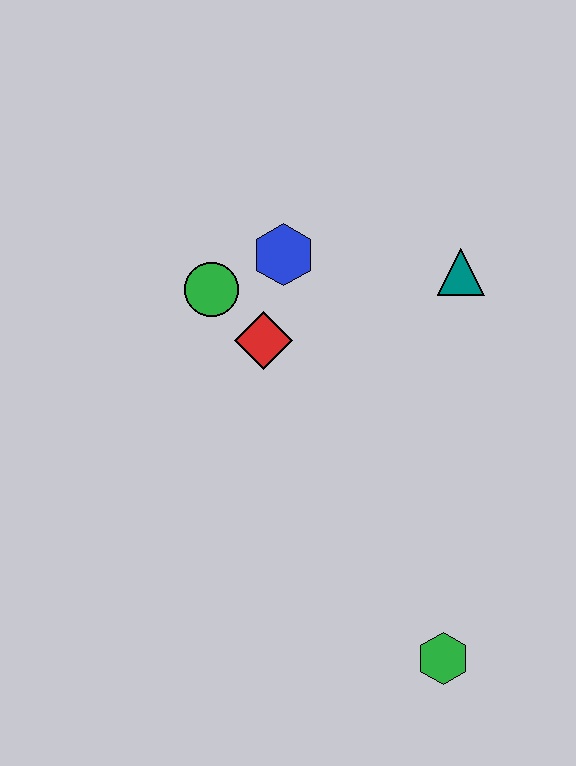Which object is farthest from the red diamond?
The green hexagon is farthest from the red diamond.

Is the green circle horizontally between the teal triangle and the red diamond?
No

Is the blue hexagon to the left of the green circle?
No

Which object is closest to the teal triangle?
The blue hexagon is closest to the teal triangle.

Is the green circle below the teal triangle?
Yes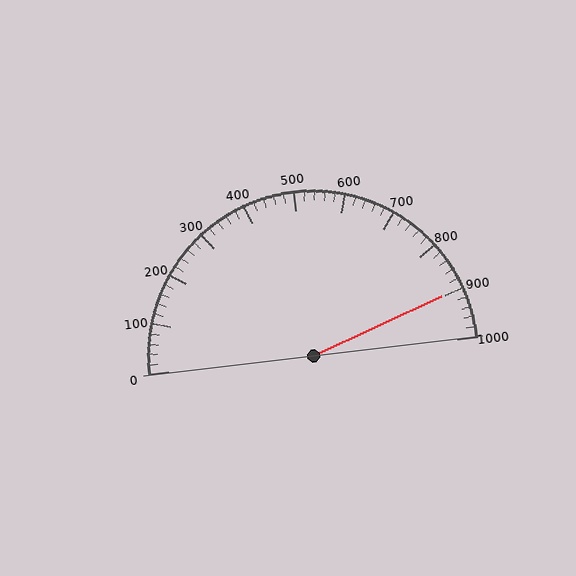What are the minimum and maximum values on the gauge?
The gauge ranges from 0 to 1000.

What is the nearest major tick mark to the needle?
The nearest major tick mark is 900.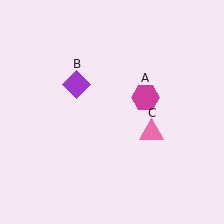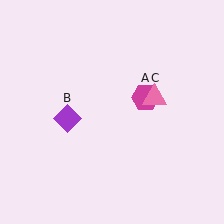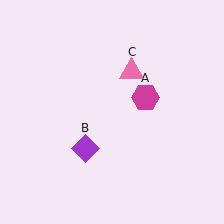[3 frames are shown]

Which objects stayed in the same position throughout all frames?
Magenta hexagon (object A) remained stationary.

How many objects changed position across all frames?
2 objects changed position: purple diamond (object B), pink triangle (object C).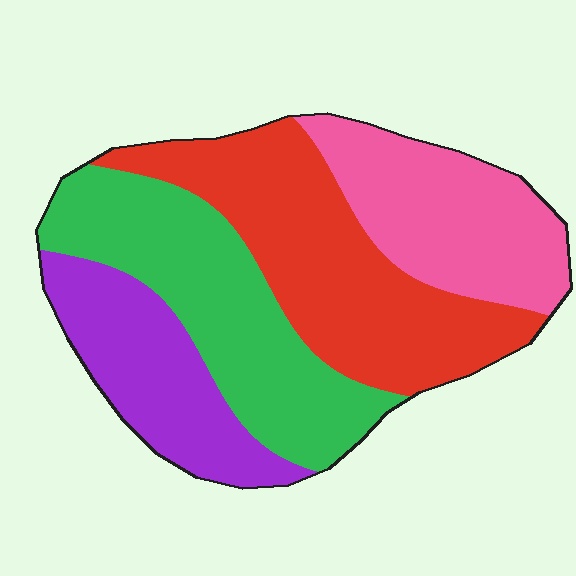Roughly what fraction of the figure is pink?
Pink takes up about one fifth (1/5) of the figure.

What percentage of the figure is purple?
Purple covers 18% of the figure.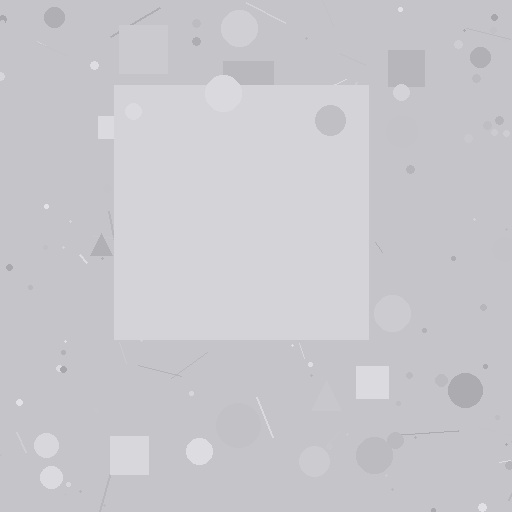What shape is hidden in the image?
A square is hidden in the image.